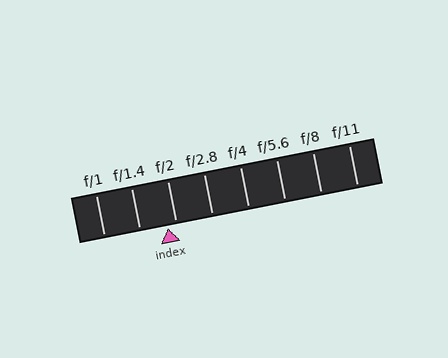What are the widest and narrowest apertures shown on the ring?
The widest aperture shown is f/1 and the narrowest is f/11.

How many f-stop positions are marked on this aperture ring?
There are 8 f-stop positions marked.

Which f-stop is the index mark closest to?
The index mark is closest to f/2.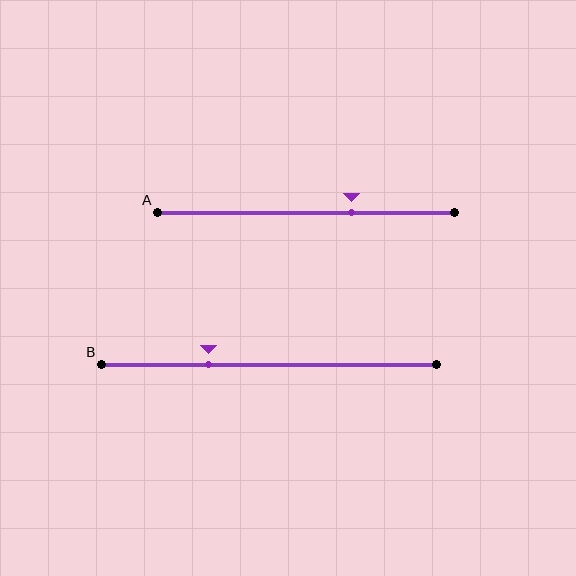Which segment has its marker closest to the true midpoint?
Segment A has its marker closest to the true midpoint.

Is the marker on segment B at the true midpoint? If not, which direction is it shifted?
No, the marker on segment B is shifted to the left by about 18% of the segment length.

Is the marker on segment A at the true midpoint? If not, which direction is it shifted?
No, the marker on segment A is shifted to the right by about 15% of the segment length.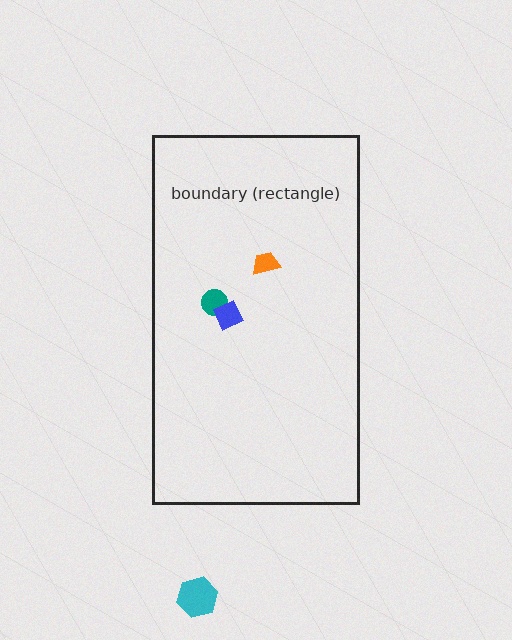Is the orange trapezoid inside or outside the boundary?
Inside.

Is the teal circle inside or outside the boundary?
Inside.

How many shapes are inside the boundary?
3 inside, 1 outside.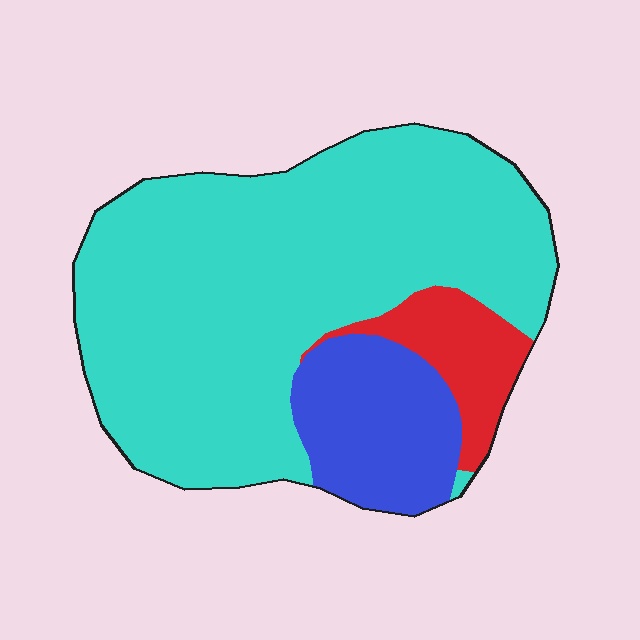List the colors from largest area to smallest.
From largest to smallest: cyan, blue, red.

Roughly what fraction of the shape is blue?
Blue covers around 15% of the shape.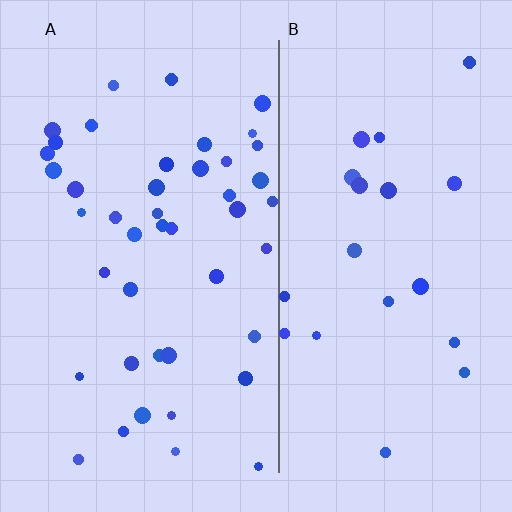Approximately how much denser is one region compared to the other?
Approximately 2.1× — region A over region B.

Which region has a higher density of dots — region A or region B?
A (the left).